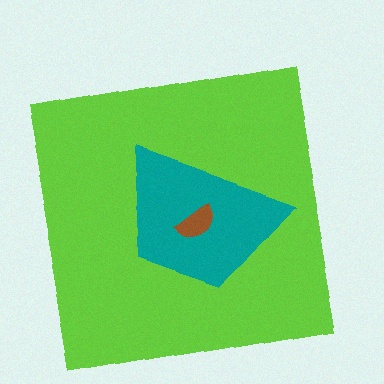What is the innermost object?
The brown semicircle.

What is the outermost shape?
The lime square.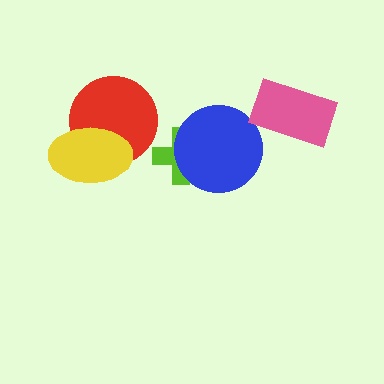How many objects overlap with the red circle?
1 object overlaps with the red circle.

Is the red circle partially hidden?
Yes, it is partially covered by another shape.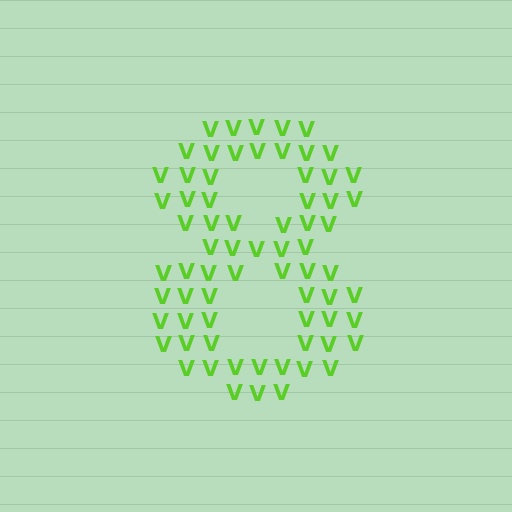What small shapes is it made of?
It is made of small letter V's.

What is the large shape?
The large shape is the digit 8.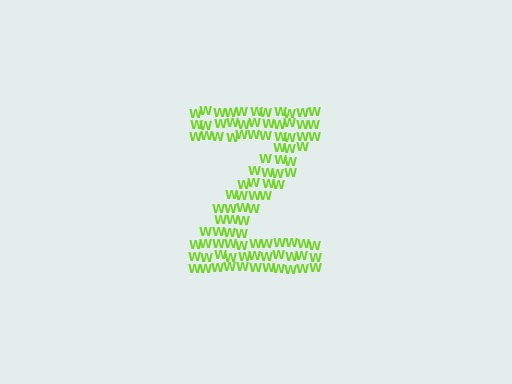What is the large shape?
The large shape is the letter Z.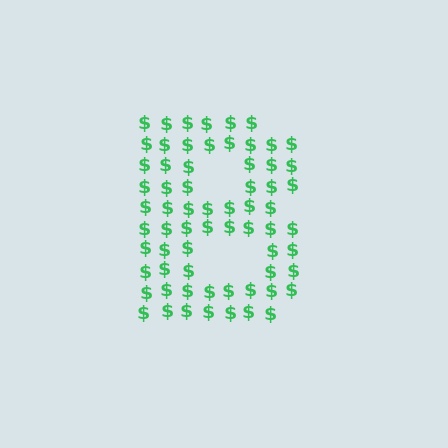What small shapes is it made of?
It is made of small dollar signs.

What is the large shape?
The large shape is the letter B.